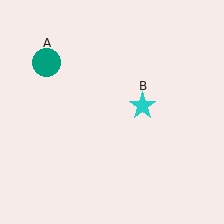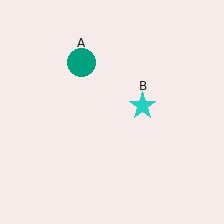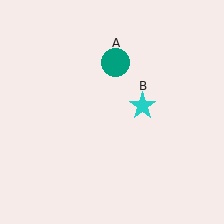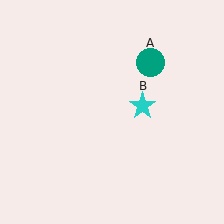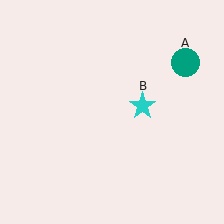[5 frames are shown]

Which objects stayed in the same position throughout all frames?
Cyan star (object B) remained stationary.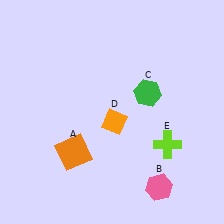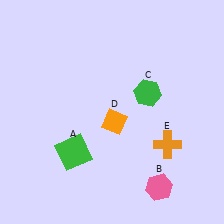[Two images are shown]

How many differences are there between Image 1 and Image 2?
There are 2 differences between the two images.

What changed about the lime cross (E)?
In Image 1, E is lime. In Image 2, it changed to orange.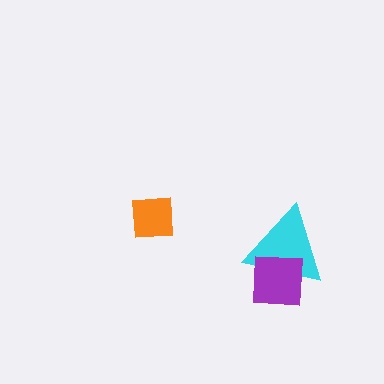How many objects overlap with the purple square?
1 object overlaps with the purple square.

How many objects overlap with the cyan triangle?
1 object overlaps with the cyan triangle.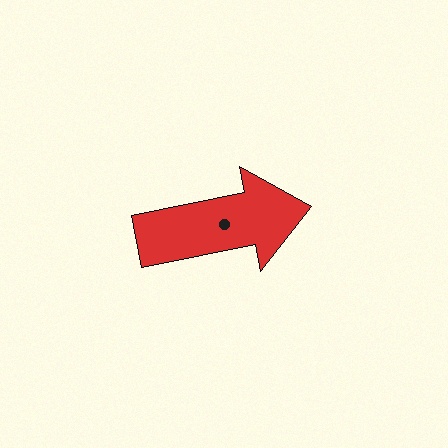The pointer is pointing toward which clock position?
Roughly 3 o'clock.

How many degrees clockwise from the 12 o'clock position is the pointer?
Approximately 79 degrees.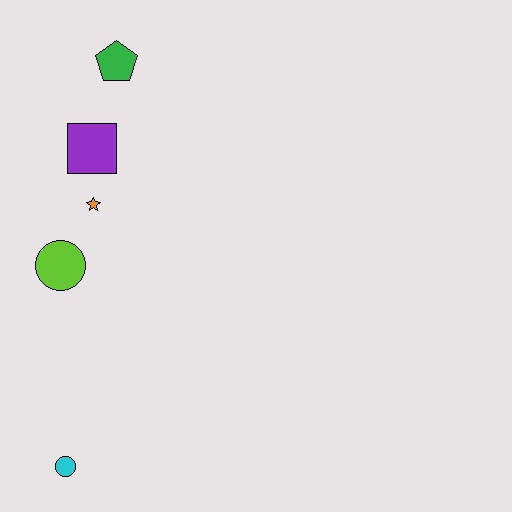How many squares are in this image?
There is 1 square.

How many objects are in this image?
There are 5 objects.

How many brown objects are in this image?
There are no brown objects.